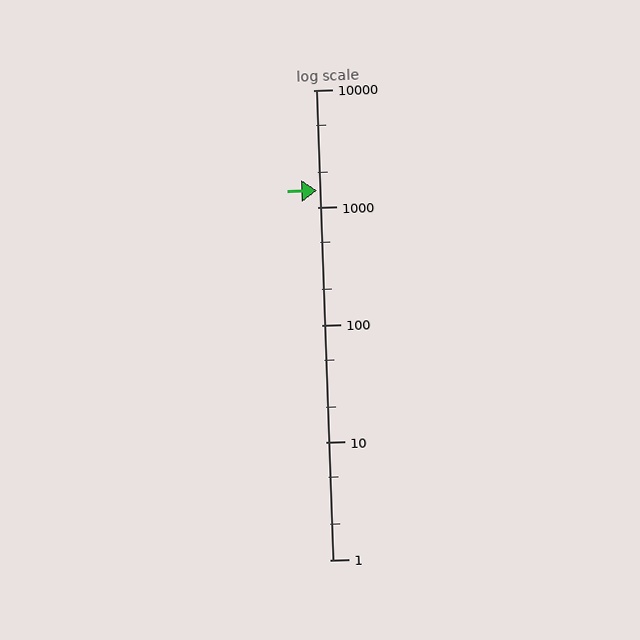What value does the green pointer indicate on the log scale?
The pointer indicates approximately 1400.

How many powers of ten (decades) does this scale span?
The scale spans 4 decades, from 1 to 10000.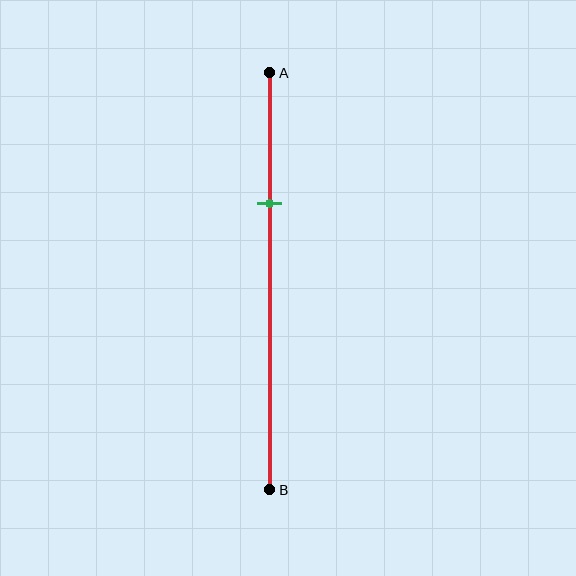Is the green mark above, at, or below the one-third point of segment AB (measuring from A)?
The green mark is approximately at the one-third point of segment AB.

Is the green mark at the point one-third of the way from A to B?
Yes, the mark is approximately at the one-third point.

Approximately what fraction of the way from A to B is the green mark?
The green mark is approximately 30% of the way from A to B.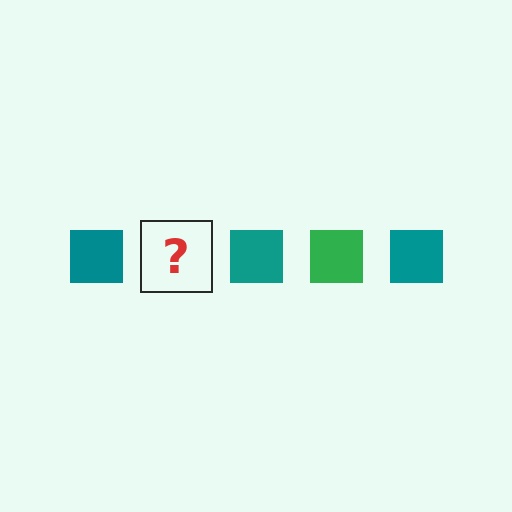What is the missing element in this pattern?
The missing element is a green square.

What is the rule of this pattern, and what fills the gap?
The rule is that the pattern cycles through teal, green squares. The gap should be filled with a green square.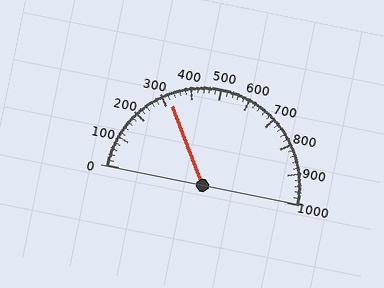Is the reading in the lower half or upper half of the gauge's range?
The reading is in the lower half of the range (0 to 1000).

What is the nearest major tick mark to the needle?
The nearest major tick mark is 300.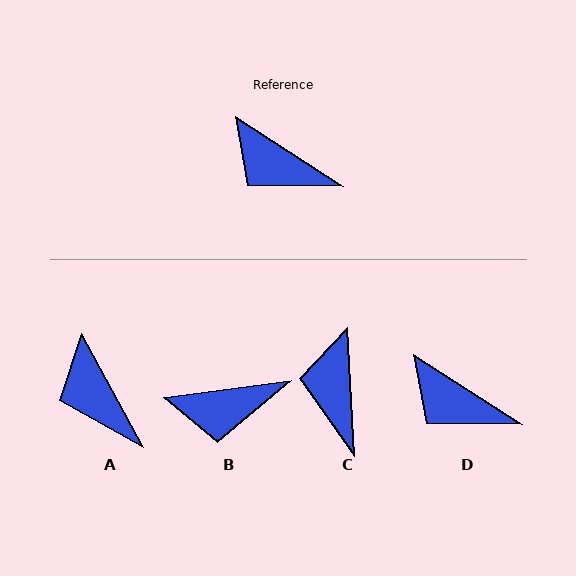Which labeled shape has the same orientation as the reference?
D.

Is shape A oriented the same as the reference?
No, it is off by about 29 degrees.